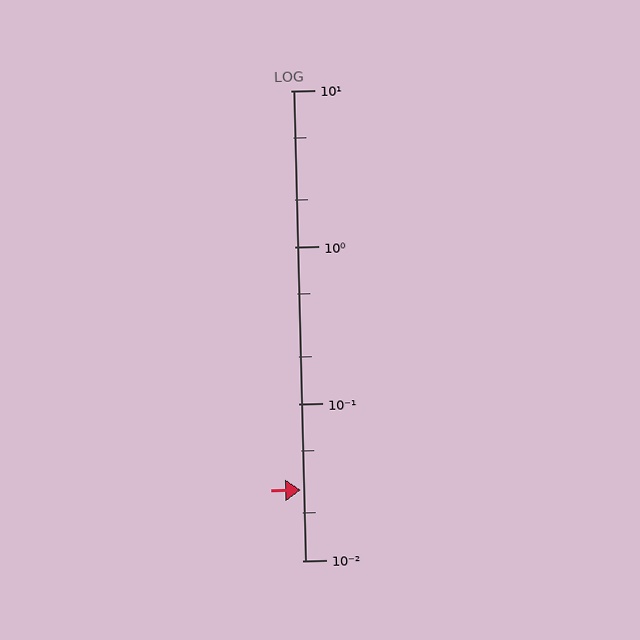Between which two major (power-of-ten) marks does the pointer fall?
The pointer is between 0.01 and 0.1.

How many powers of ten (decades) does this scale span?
The scale spans 3 decades, from 0.01 to 10.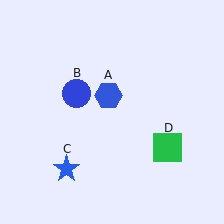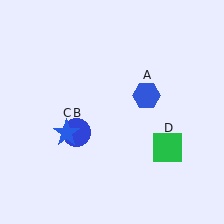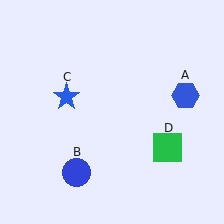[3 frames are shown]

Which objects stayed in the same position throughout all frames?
Green square (object D) remained stationary.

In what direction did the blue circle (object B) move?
The blue circle (object B) moved down.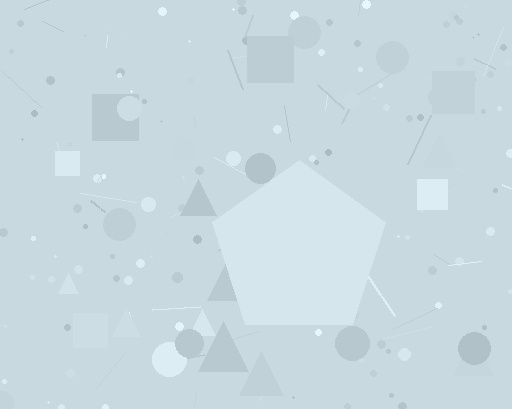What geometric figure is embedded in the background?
A pentagon is embedded in the background.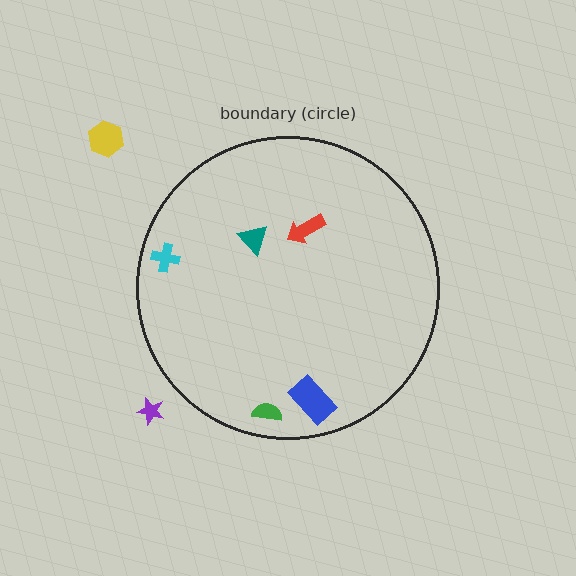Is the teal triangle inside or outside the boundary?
Inside.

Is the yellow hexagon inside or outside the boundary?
Outside.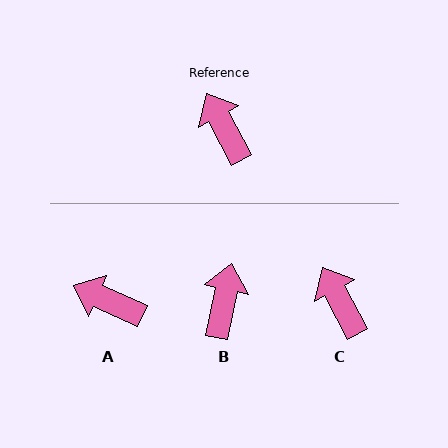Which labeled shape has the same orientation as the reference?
C.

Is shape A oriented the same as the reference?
No, it is off by about 38 degrees.